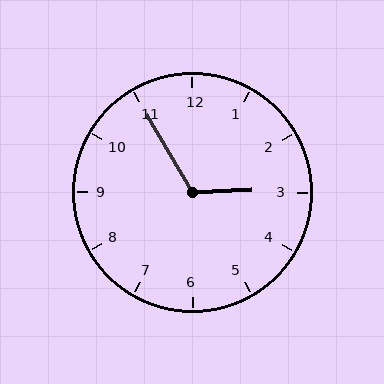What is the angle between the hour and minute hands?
Approximately 118 degrees.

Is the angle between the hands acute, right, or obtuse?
It is obtuse.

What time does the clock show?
2:55.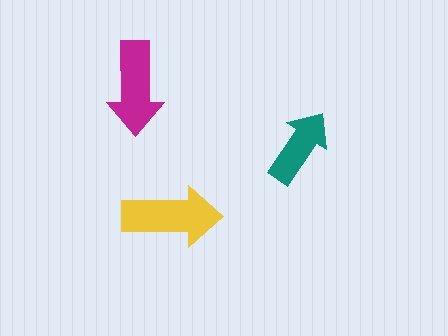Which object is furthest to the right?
The teal arrow is rightmost.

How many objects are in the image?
There are 3 objects in the image.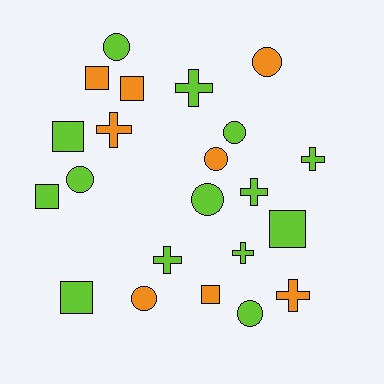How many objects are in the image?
There are 22 objects.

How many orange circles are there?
There are 3 orange circles.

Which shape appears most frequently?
Circle, with 8 objects.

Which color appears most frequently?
Lime, with 14 objects.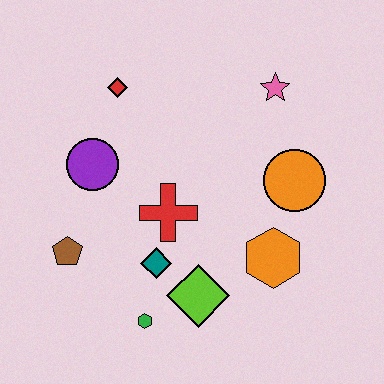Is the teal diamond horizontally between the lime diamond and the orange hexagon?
No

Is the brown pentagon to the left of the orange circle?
Yes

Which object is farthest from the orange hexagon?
The red diamond is farthest from the orange hexagon.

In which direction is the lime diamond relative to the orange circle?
The lime diamond is below the orange circle.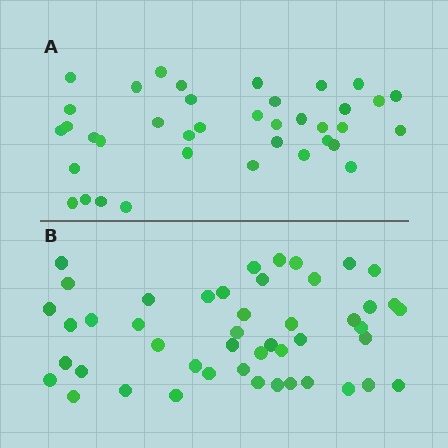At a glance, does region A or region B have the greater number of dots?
Region B (the bottom region) has more dots.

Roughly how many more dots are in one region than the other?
Region B has roughly 8 or so more dots than region A.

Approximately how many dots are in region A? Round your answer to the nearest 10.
About 40 dots. (The exact count is 38, which rounds to 40.)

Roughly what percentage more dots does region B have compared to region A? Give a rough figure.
About 25% more.